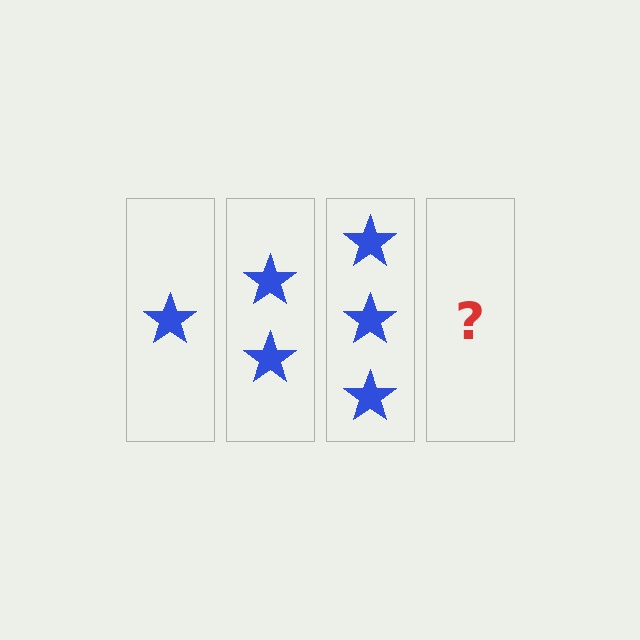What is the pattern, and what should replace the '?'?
The pattern is that each step adds one more star. The '?' should be 4 stars.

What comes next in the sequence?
The next element should be 4 stars.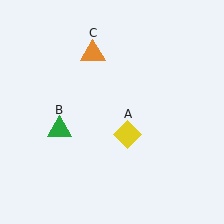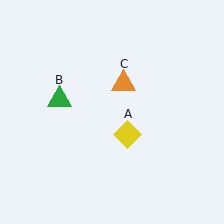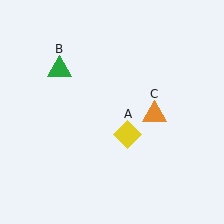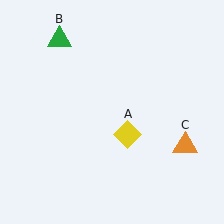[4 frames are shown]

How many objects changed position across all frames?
2 objects changed position: green triangle (object B), orange triangle (object C).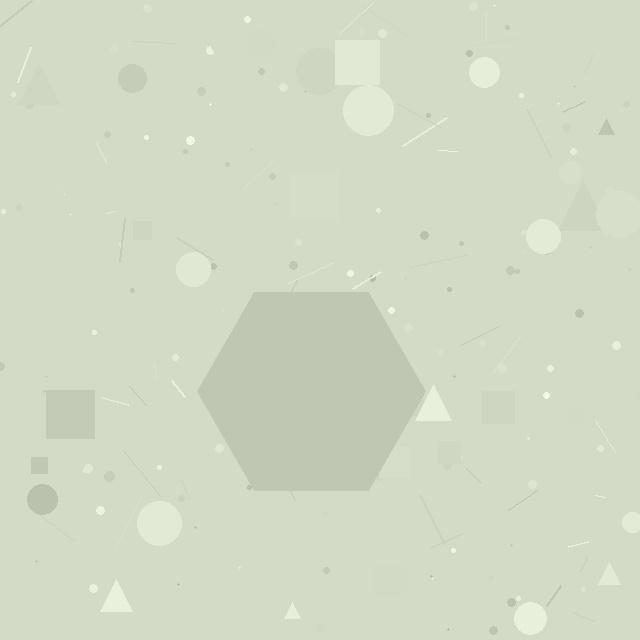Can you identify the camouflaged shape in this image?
The camouflaged shape is a hexagon.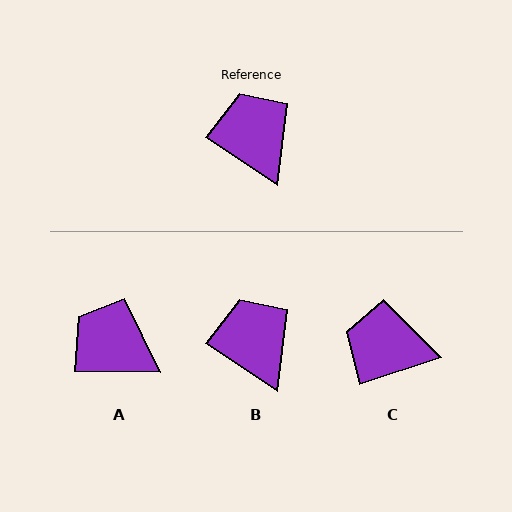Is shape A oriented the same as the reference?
No, it is off by about 34 degrees.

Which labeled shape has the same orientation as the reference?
B.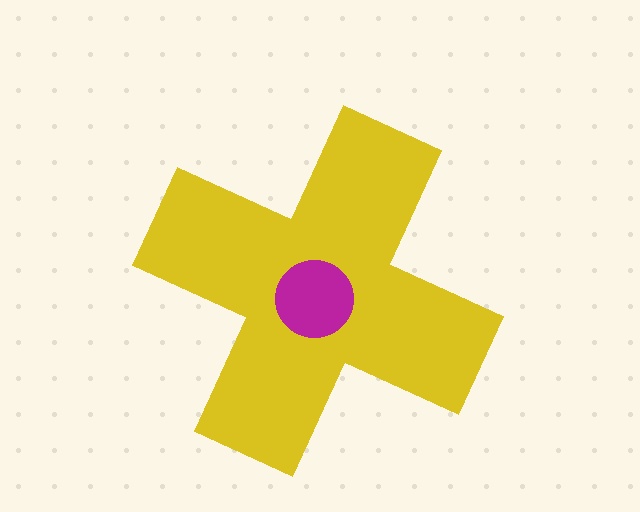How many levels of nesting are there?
2.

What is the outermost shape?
The yellow cross.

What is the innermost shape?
The magenta circle.